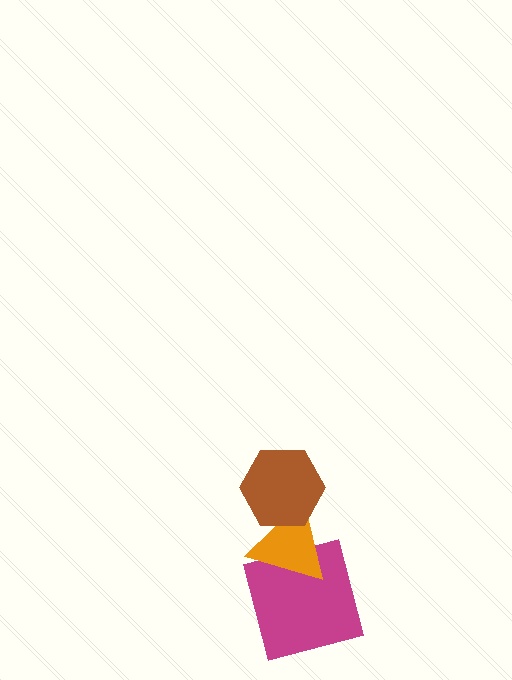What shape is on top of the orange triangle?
The brown hexagon is on top of the orange triangle.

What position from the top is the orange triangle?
The orange triangle is 2nd from the top.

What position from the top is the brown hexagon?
The brown hexagon is 1st from the top.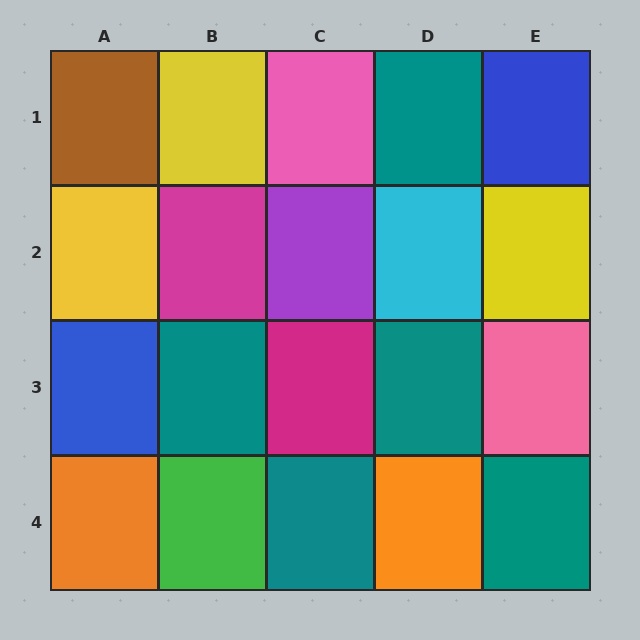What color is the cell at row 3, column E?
Pink.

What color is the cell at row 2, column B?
Magenta.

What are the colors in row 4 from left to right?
Orange, green, teal, orange, teal.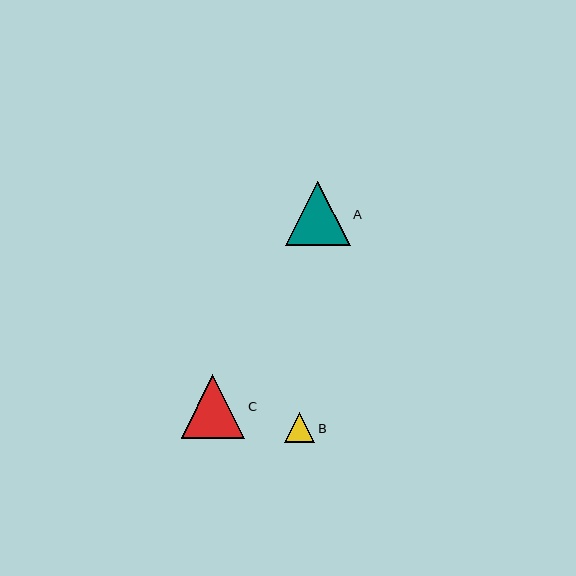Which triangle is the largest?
Triangle A is the largest with a size of approximately 64 pixels.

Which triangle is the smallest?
Triangle B is the smallest with a size of approximately 31 pixels.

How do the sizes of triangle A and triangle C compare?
Triangle A and triangle C are approximately the same size.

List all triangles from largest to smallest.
From largest to smallest: A, C, B.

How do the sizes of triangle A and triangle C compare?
Triangle A and triangle C are approximately the same size.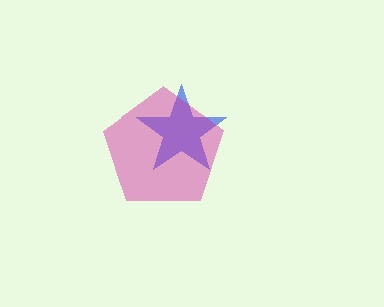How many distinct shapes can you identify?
There are 2 distinct shapes: a blue star, a magenta pentagon.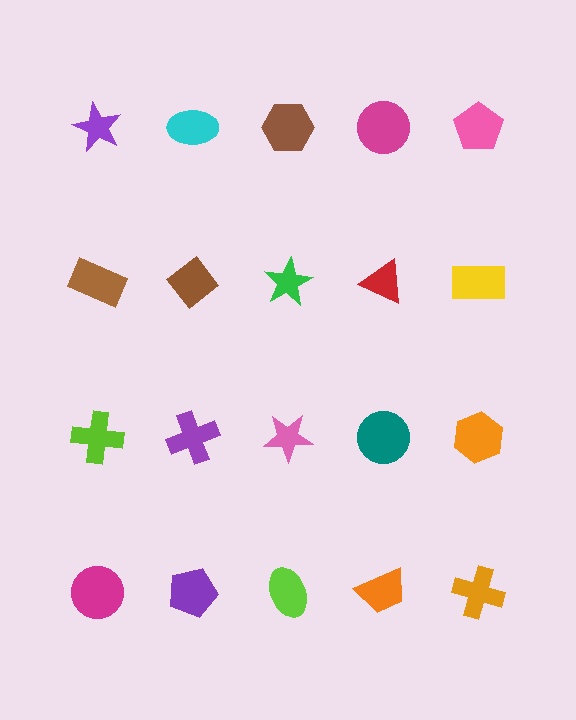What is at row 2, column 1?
A brown rectangle.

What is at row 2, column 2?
A brown diamond.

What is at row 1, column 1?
A purple star.